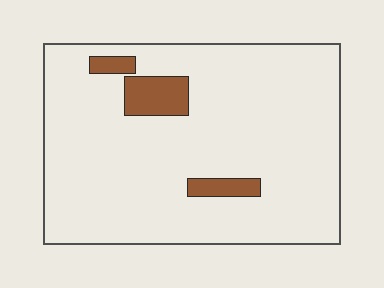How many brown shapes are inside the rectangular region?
3.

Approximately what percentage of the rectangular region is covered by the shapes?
Approximately 10%.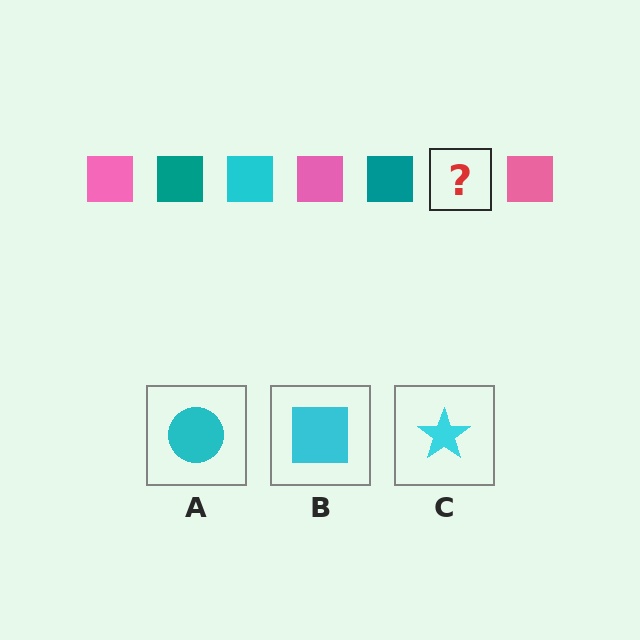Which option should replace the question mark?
Option B.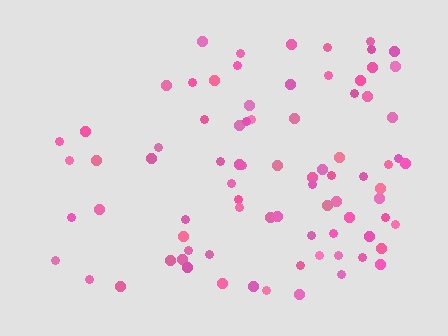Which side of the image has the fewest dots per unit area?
The left.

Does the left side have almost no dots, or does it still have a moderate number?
Still a moderate number, just noticeably fewer than the right.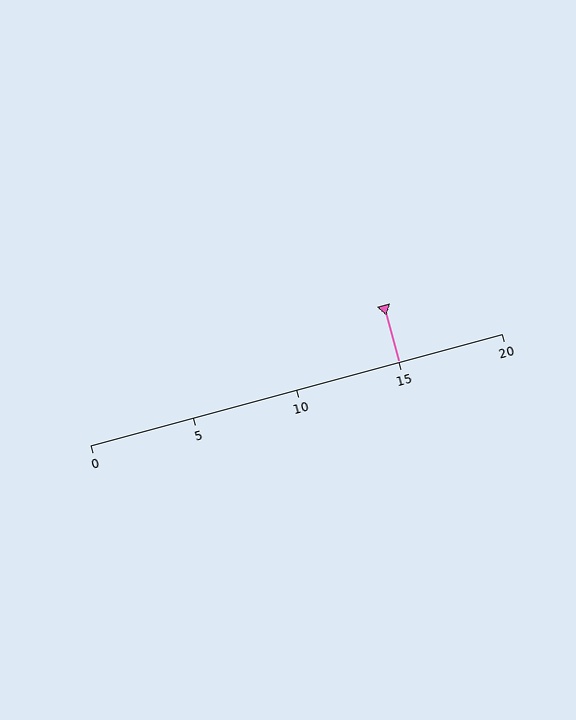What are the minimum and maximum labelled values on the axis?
The axis runs from 0 to 20.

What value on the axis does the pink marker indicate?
The marker indicates approximately 15.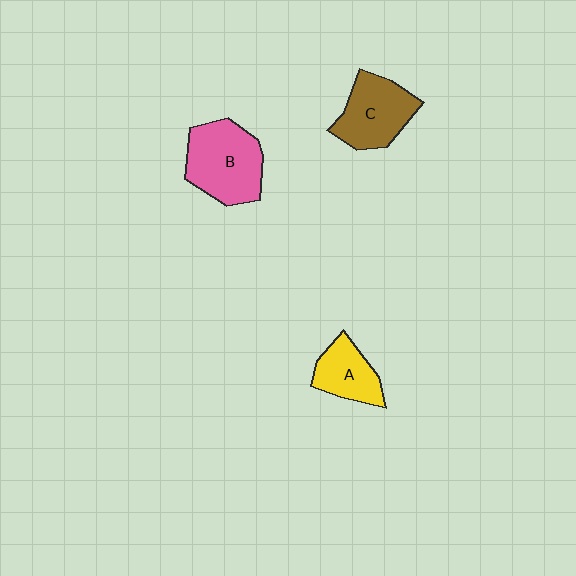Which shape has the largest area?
Shape B (pink).